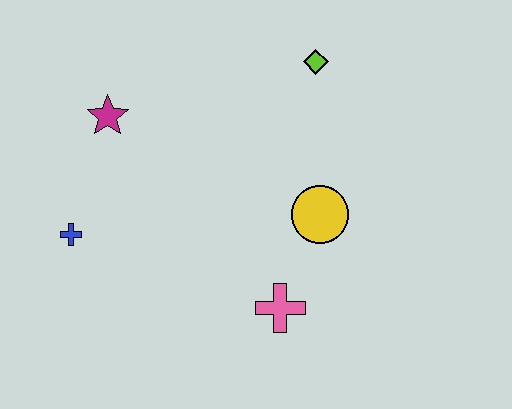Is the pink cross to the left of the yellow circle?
Yes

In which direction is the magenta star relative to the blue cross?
The magenta star is above the blue cross.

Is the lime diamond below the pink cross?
No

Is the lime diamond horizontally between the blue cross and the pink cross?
No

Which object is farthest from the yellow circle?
The blue cross is farthest from the yellow circle.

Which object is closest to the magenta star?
The blue cross is closest to the magenta star.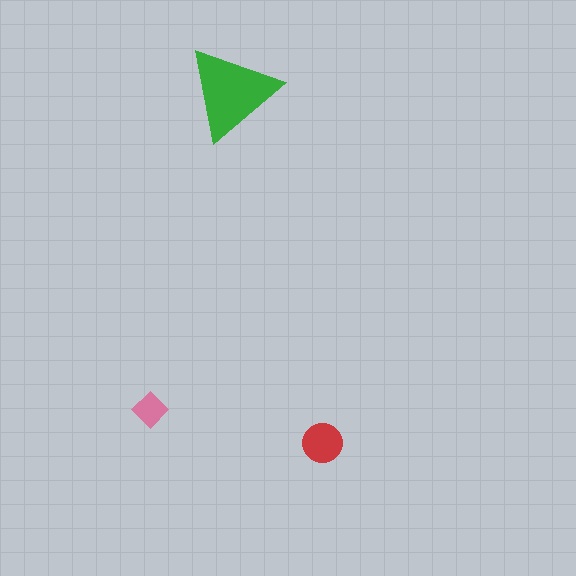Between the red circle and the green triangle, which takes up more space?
The green triangle.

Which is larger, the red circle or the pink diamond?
The red circle.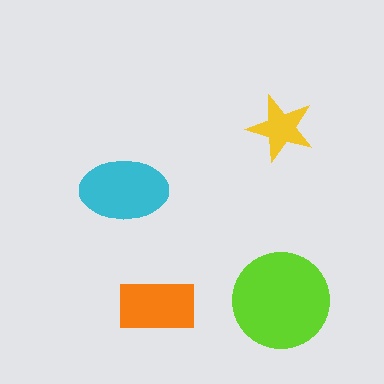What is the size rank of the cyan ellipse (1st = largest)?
2nd.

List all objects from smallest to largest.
The yellow star, the orange rectangle, the cyan ellipse, the lime circle.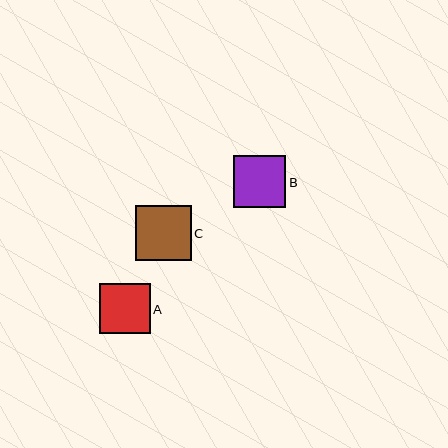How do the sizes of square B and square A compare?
Square B and square A are approximately the same size.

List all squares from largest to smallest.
From largest to smallest: C, B, A.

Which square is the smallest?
Square A is the smallest with a size of approximately 50 pixels.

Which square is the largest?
Square C is the largest with a size of approximately 56 pixels.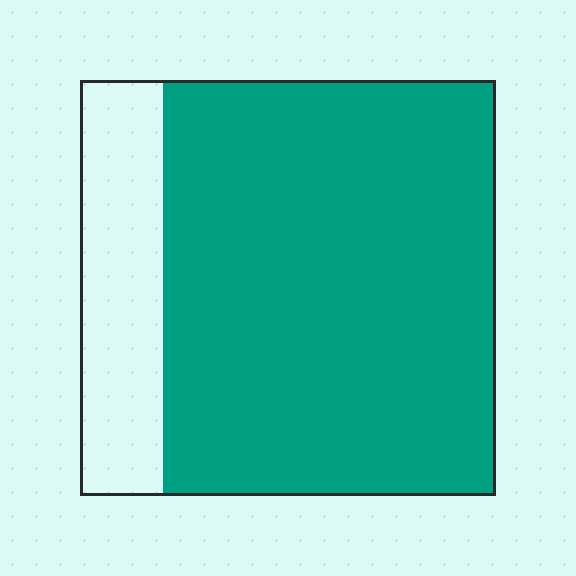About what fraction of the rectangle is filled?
About four fifths (4/5).